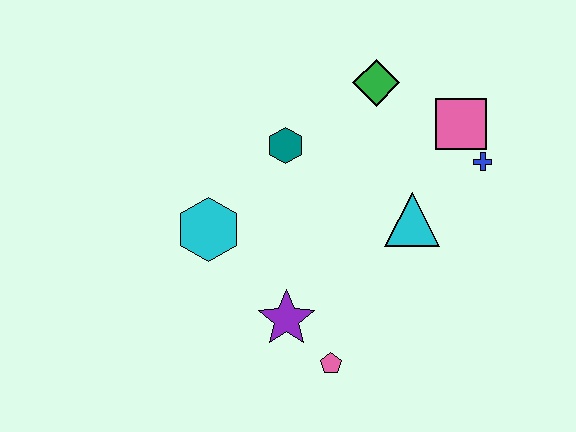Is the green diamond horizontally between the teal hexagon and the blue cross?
Yes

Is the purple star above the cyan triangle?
No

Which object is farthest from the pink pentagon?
The green diamond is farthest from the pink pentagon.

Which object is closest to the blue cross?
The pink square is closest to the blue cross.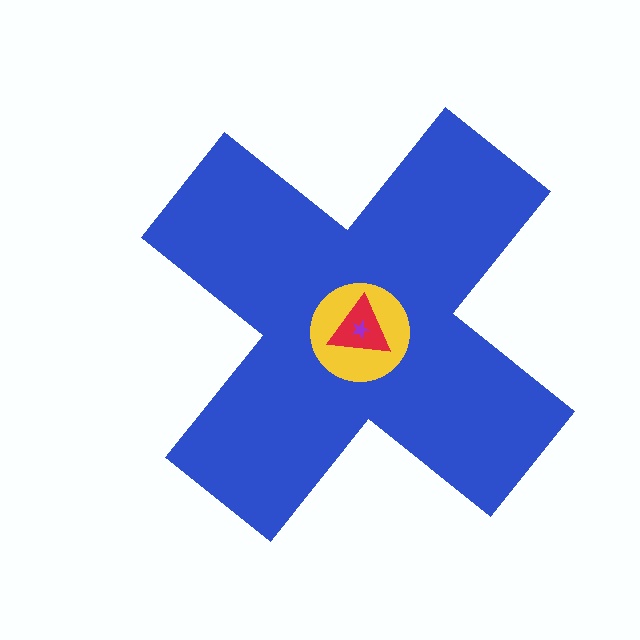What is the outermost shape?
The blue cross.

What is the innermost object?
The purple star.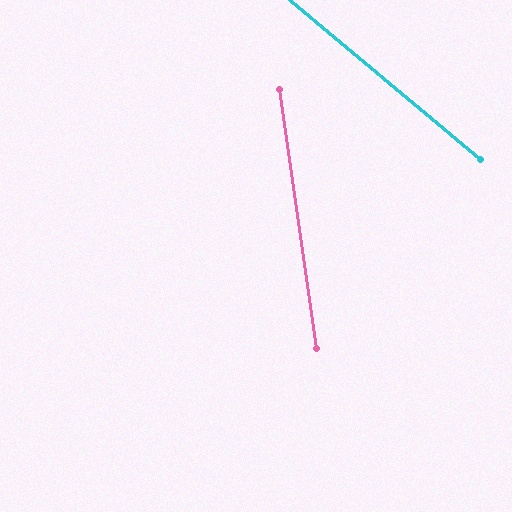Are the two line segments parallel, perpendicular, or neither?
Neither parallel nor perpendicular — they differ by about 42°.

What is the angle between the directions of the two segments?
Approximately 42 degrees.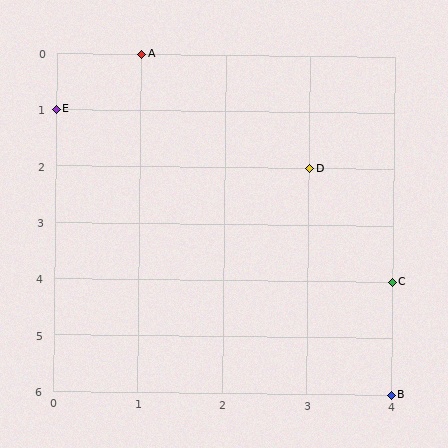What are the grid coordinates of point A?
Point A is at grid coordinates (1, 0).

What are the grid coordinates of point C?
Point C is at grid coordinates (4, 4).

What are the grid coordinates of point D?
Point D is at grid coordinates (3, 2).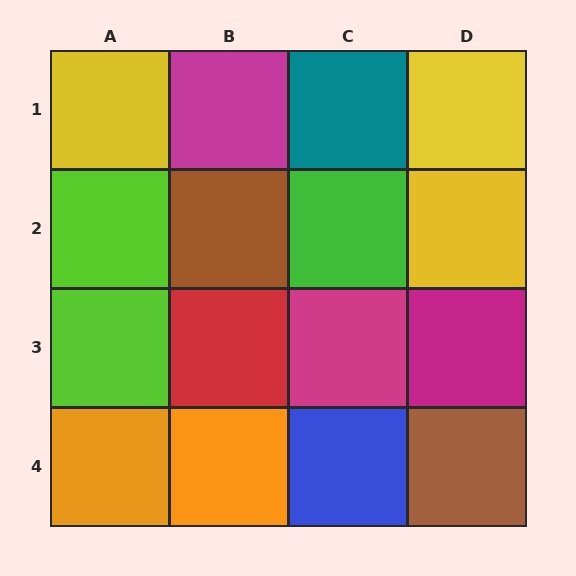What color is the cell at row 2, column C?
Green.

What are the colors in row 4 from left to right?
Orange, orange, blue, brown.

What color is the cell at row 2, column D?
Yellow.